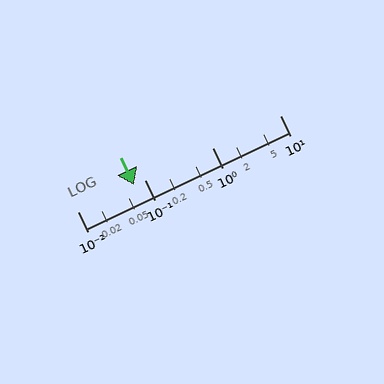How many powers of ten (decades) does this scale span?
The scale spans 3 decades, from 0.01 to 10.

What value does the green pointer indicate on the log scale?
The pointer indicates approximately 0.069.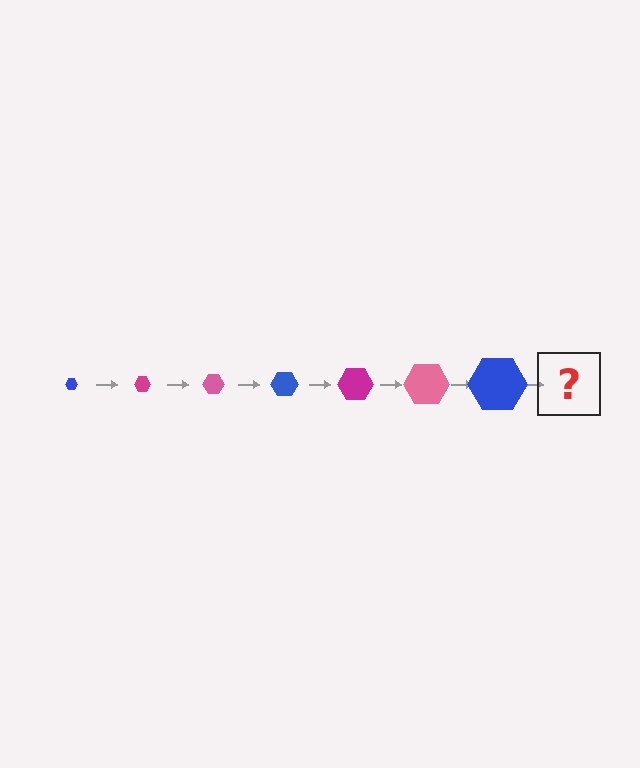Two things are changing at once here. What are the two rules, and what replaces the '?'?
The two rules are that the hexagon grows larger each step and the color cycles through blue, magenta, and pink. The '?' should be a magenta hexagon, larger than the previous one.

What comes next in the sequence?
The next element should be a magenta hexagon, larger than the previous one.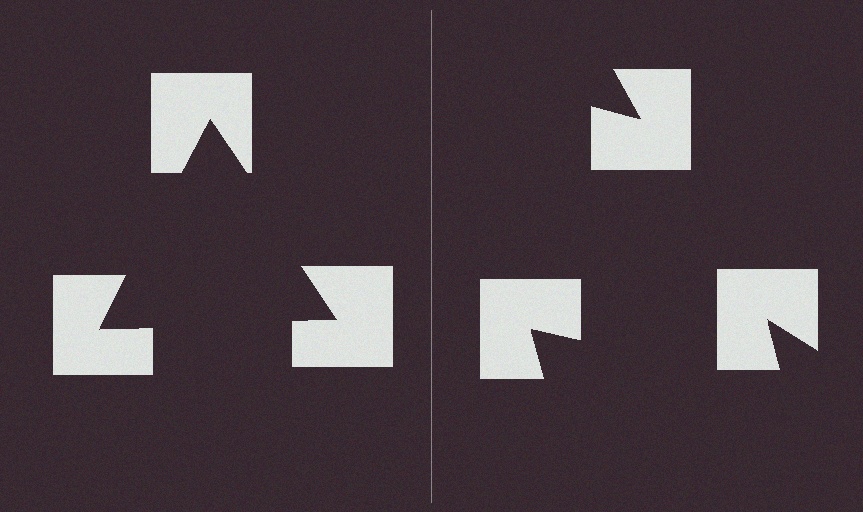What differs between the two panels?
The notched squares are positioned identically on both sides; only the wedge orientations differ. On the left they align to a triangle; on the right they are misaligned.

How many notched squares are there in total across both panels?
6 — 3 on each side.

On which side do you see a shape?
An illusory triangle appears on the left side. On the right side the wedge cuts are rotated, so no coherent shape forms.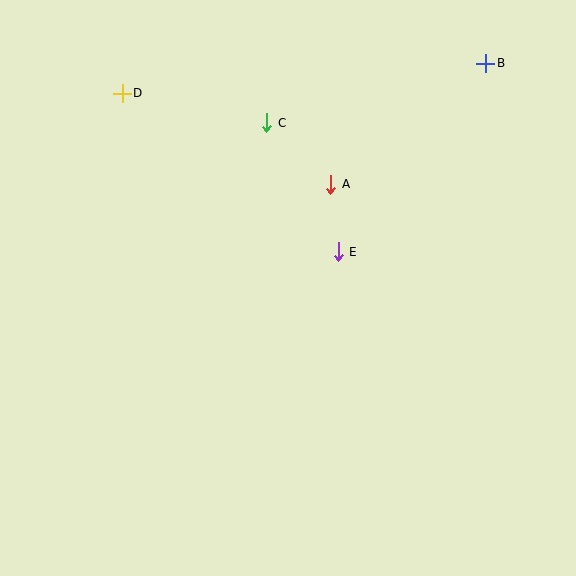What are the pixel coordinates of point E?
Point E is at (338, 252).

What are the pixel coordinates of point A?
Point A is at (331, 184).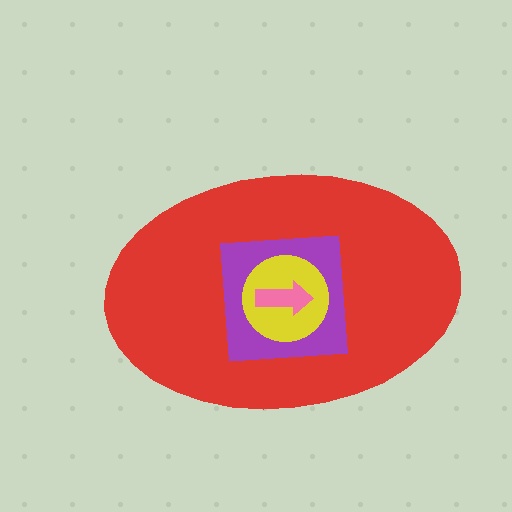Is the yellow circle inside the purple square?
Yes.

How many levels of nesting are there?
4.